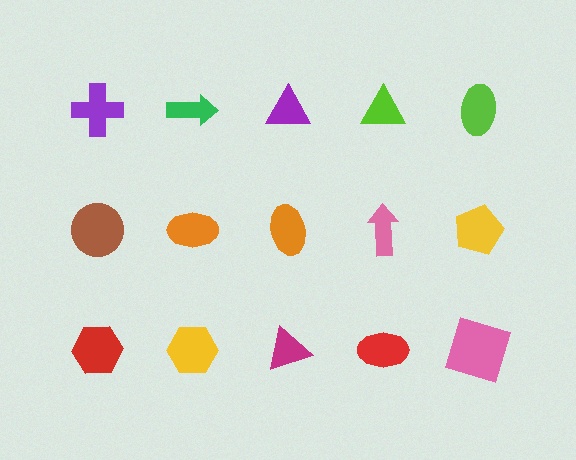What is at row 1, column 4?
A lime triangle.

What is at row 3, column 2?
A yellow hexagon.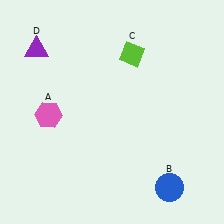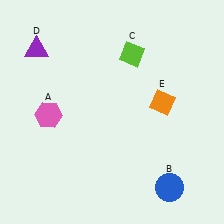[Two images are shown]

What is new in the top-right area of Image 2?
An orange diamond (E) was added in the top-right area of Image 2.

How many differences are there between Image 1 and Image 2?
There is 1 difference between the two images.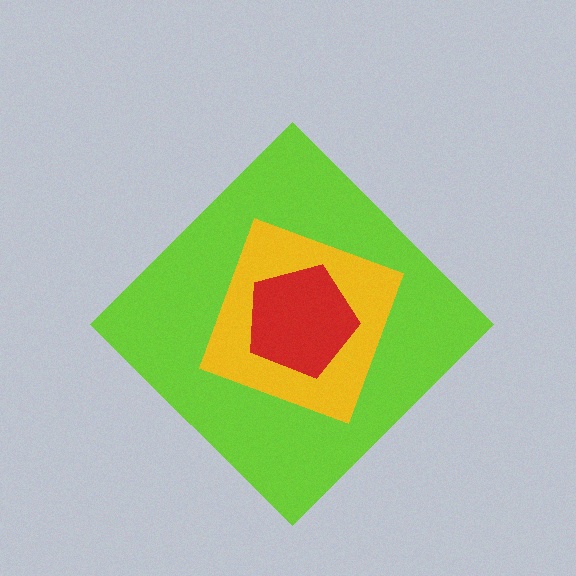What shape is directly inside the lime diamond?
The yellow square.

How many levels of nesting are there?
3.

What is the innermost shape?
The red pentagon.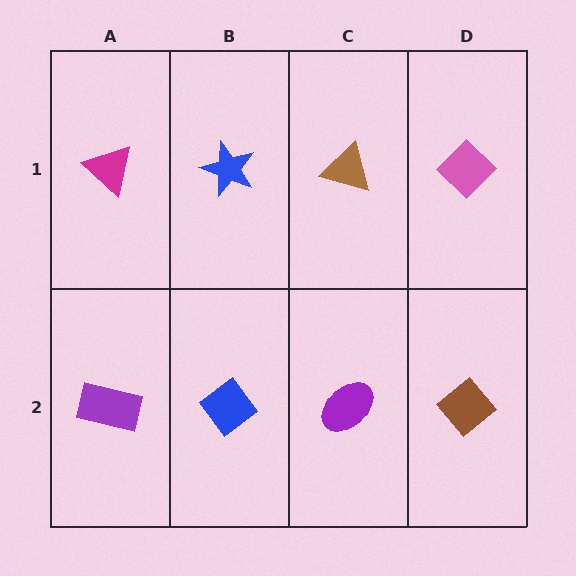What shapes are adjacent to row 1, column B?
A blue diamond (row 2, column B), a magenta triangle (row 1, column A), a brown triangle (row 1, column C).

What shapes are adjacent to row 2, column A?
A magenta triangle (row 1, column A), a blue diamond (row 2, column B).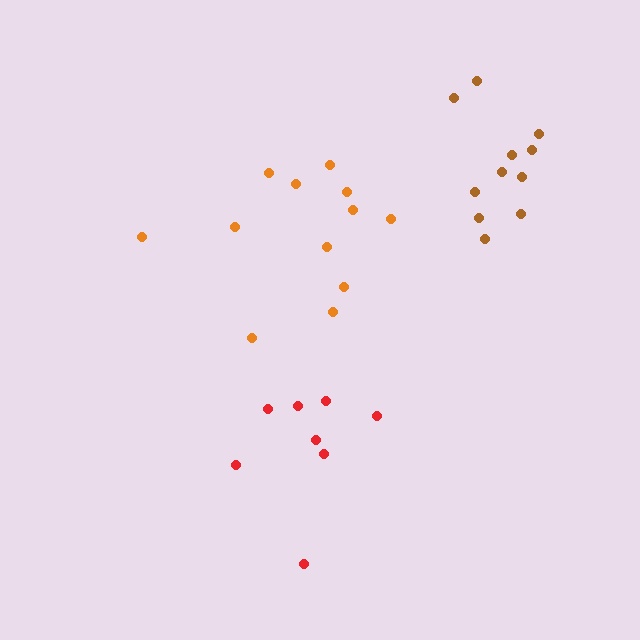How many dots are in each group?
Group 1: 11 dots, Group 2: 12 dots, Group 3: 8 dots (31 total).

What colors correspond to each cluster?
The clusters are colored: brown, orange, red.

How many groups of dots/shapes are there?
There are 3 groups.